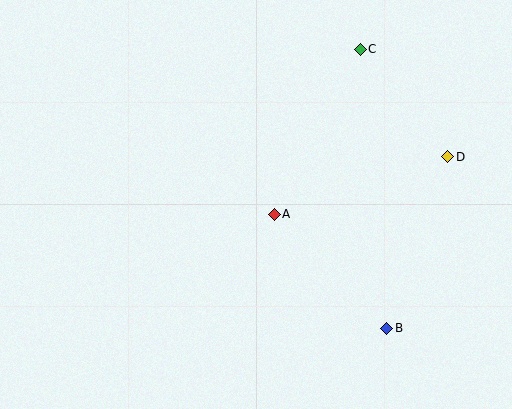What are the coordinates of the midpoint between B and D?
The midpoint between B and D is at (417, 243).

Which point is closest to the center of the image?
Point A at (274, 214) is closest to the center.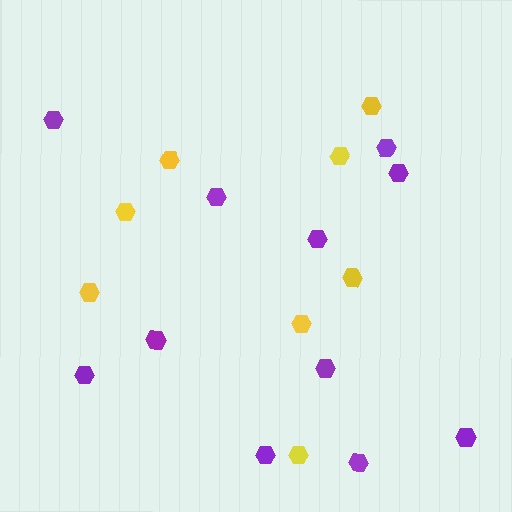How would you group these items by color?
There are 2 groups: one group of purple hexagons (11) and one group of yellow hexagons (8).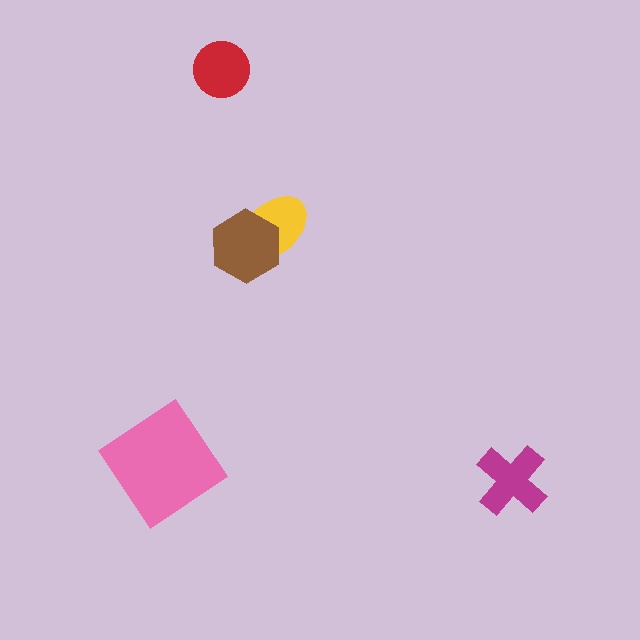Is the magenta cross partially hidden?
No, no other shape covers it.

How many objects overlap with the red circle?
0 objects overlap with the red circle.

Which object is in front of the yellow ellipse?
The brown hexagon is in front of the yellow ellipse.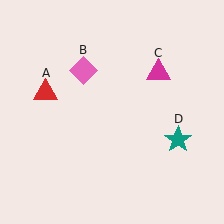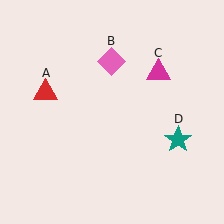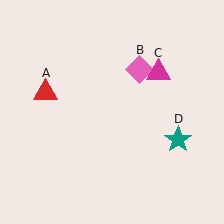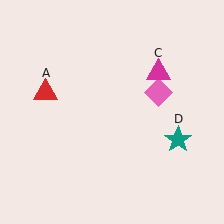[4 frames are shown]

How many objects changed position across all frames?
1 object changed position: pink diamond (object B).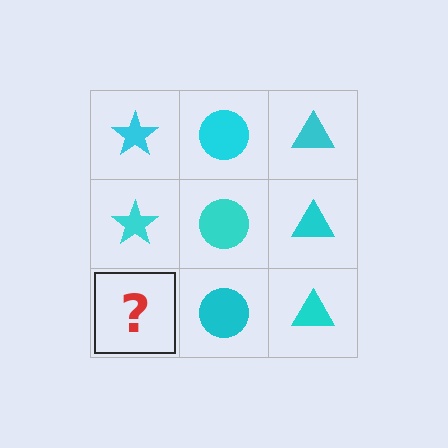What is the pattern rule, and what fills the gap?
The rule is that each column has a consistent shape. The gap should be filled with a cyan star.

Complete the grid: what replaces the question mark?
The question mark should be replaced with a cyan star.